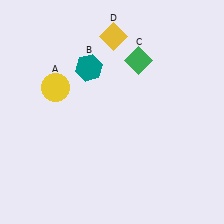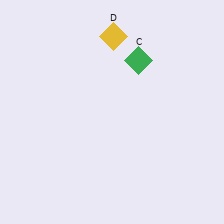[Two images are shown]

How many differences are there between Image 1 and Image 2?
There are 2 differences between the two images.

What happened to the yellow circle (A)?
The yellow circle (A) was removed in Image 2. It was in the top-left area of Image 1.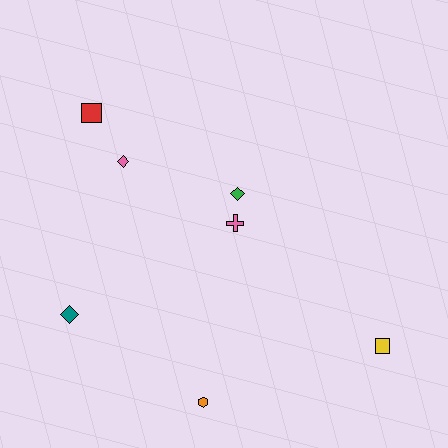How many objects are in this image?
There are 7 objects.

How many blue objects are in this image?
There are no blue objects.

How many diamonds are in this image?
There are 3 diamonds.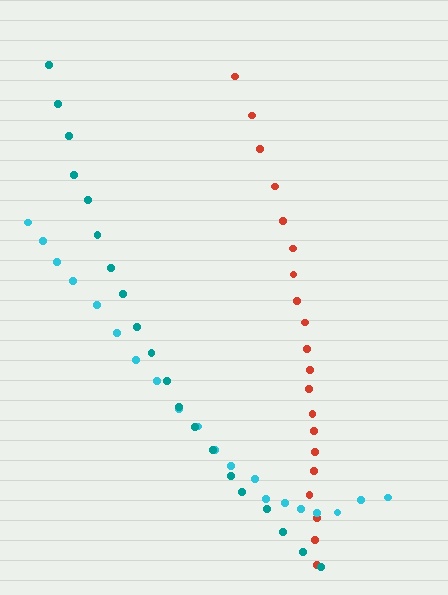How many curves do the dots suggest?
There are 3 distinct paths.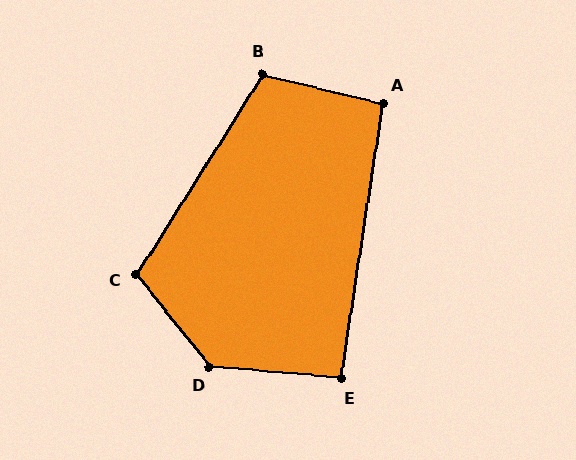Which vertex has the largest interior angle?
D, at approximately 133 degrees.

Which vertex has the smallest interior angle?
E, at approximately 93 degrees.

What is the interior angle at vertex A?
Approximately 95 degrees (obtuse).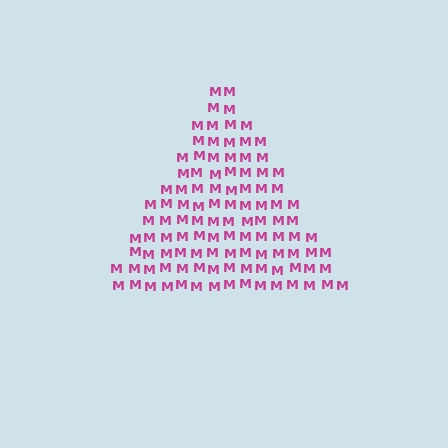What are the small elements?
The small elements are letter M's.